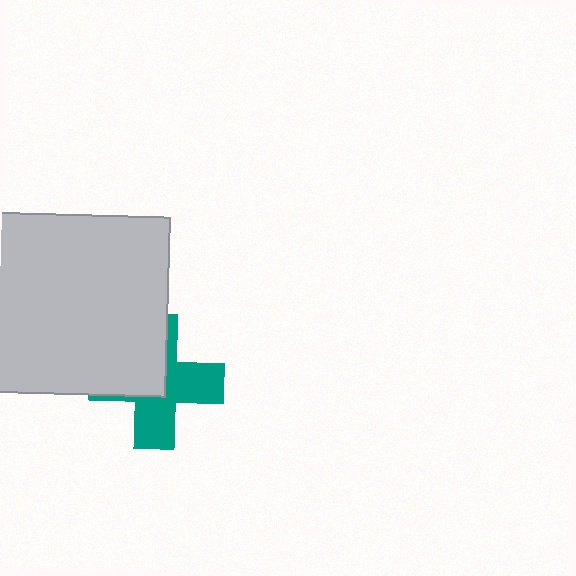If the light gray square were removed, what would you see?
You would see the complete teal cross.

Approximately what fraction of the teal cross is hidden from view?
Roughly 46% of the teal cross is hidden behind the light gray square.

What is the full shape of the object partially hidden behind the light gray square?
The partially hidden object is a teal cross.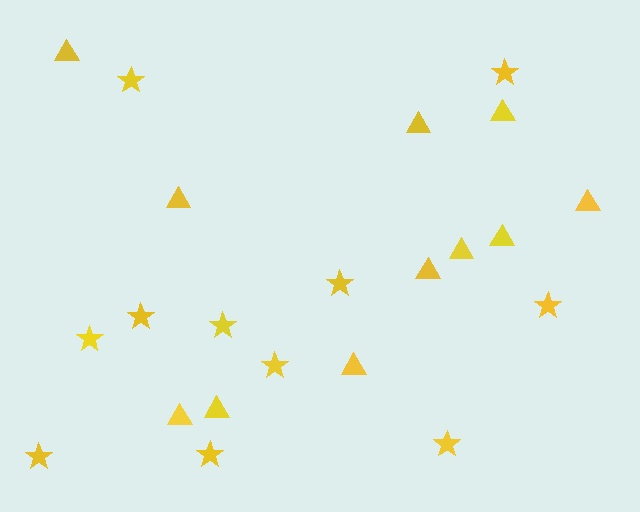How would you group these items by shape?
There are 2 groups: one group of triangles (11) and one group of stars (11).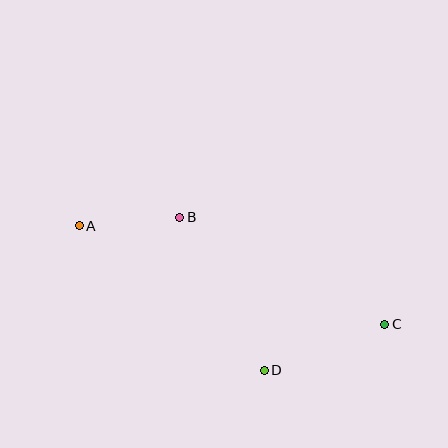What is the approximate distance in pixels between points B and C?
The distance between B and C is approximately 231 pixels.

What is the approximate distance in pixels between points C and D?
The distance between C and D is approximately 129 pixels.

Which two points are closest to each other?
Points A and B are closest to each other.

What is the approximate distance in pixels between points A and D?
The distance between A and D is approximately 235 pixels.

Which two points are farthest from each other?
Points A and C are farthest from each other.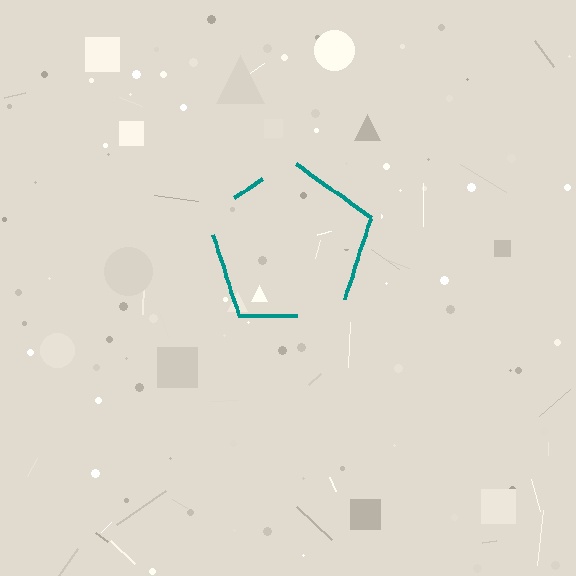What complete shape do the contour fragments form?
The contour fragments form a pentagon.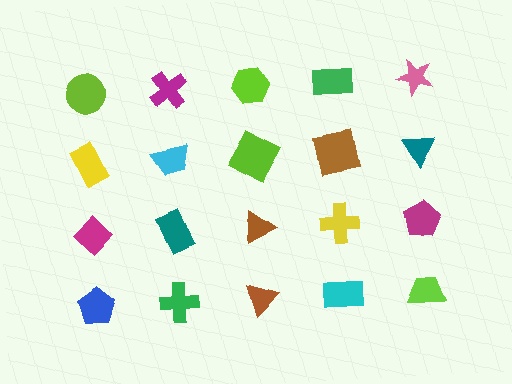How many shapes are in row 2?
5 shapes.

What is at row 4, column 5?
A lime trapezoid.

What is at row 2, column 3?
A lime square.